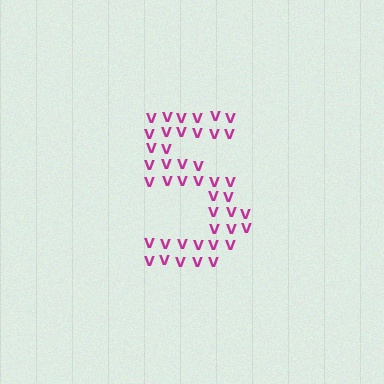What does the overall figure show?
The overall figure shows the digit 5.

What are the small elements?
The small elements are letter V's.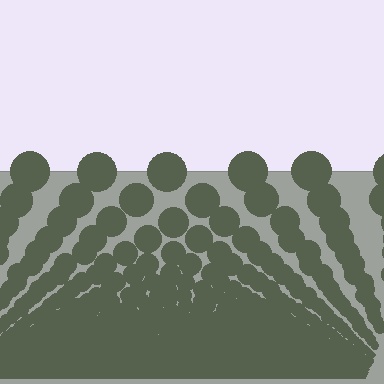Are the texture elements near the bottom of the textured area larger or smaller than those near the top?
Smaller. The gradient is inverted — elements near the bottom are smaller and denser.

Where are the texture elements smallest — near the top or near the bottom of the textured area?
Near the bottom.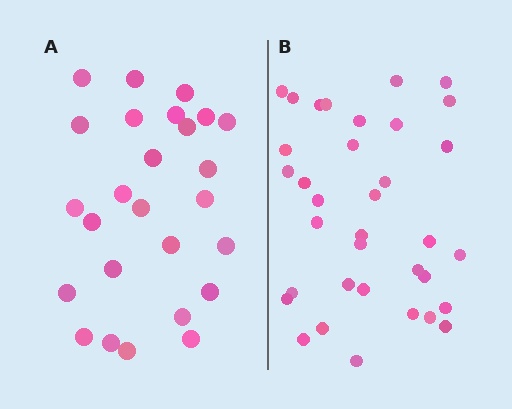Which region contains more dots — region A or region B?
Region B (the right region) has more dots.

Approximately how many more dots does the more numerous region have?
Region B has roughly 8 or so more dots than region A.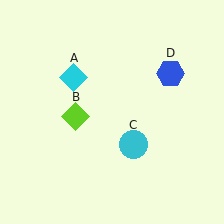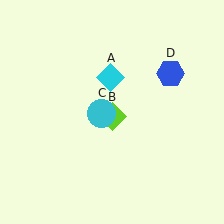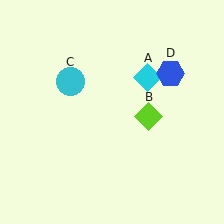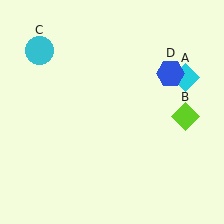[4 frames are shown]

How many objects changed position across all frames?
3 objects changed position: cyan diamond (object A), lime diamond (object B), cyan circle (object C).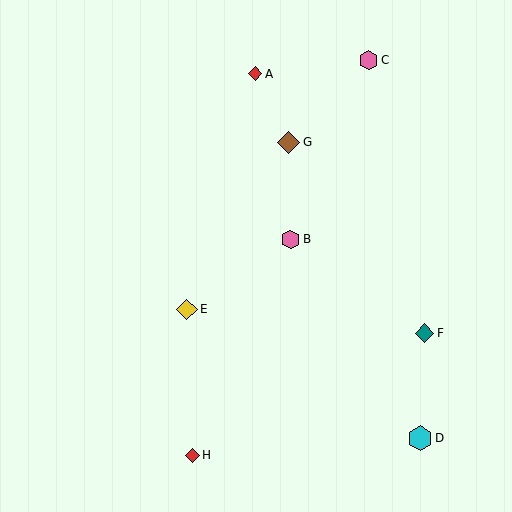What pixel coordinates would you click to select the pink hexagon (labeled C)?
Click at (369, 60) to select the pink hexagon C.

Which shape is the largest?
The cyan hexagon (labeled D) is the largest.